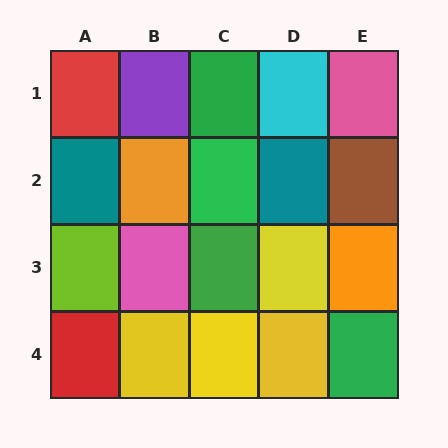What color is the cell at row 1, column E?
Pink.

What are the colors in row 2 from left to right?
Teal, orange, green, teal, brown.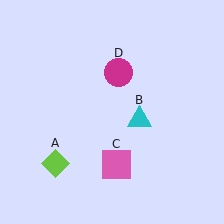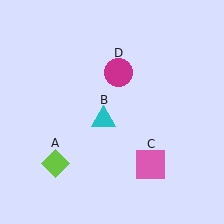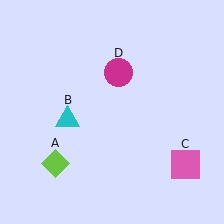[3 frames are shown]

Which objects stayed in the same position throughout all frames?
Lime diamond (object A) and magenta circle (object D) remained stationary.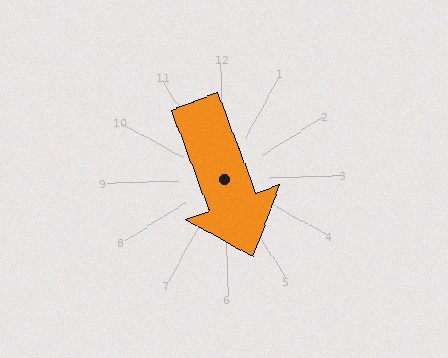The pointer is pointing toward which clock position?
Roughly 5 o'clock.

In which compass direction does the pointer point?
South.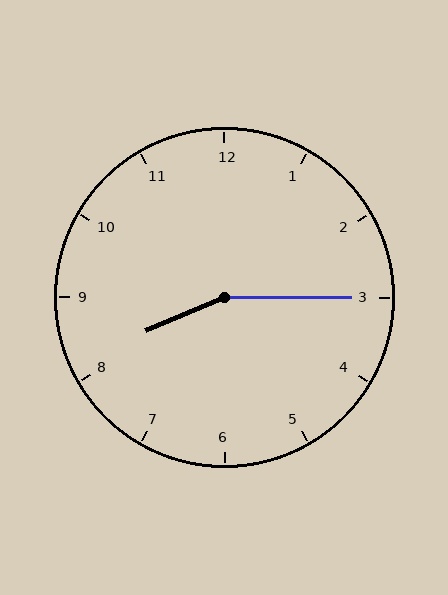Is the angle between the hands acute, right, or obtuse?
It is obtuse.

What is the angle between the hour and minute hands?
Approximately 158 degrees.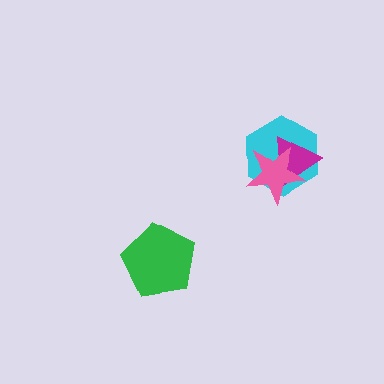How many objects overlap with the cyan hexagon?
2 objects overlap with the cyan hexagon.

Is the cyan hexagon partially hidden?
Yes, it is partially covered by another shape.